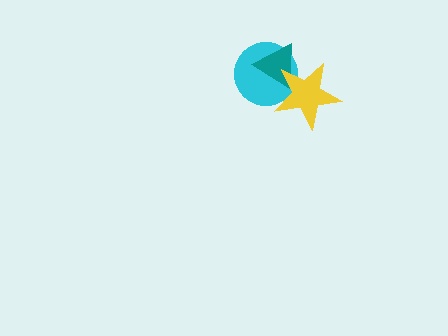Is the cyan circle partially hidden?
Yes, it is partially covered by another shape.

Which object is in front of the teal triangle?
The yellow star is in front of the teal triangle.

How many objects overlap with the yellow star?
2 objects overlap with the yellow star.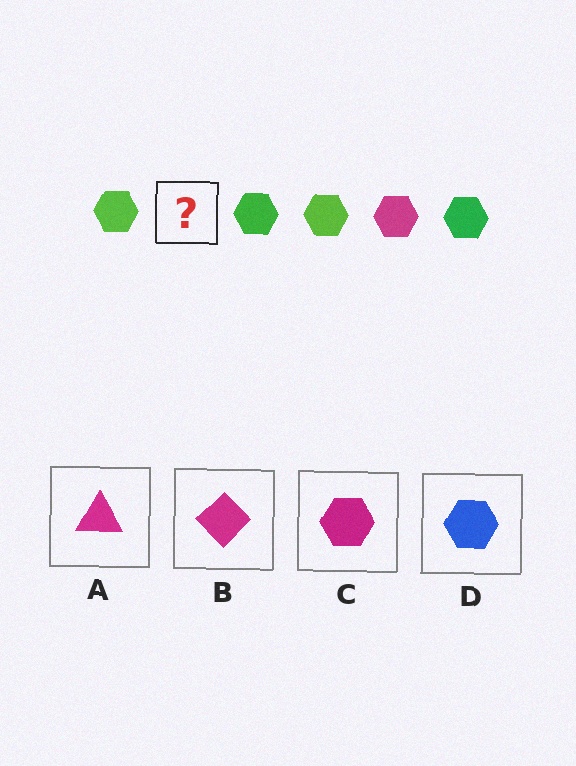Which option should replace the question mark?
Option C.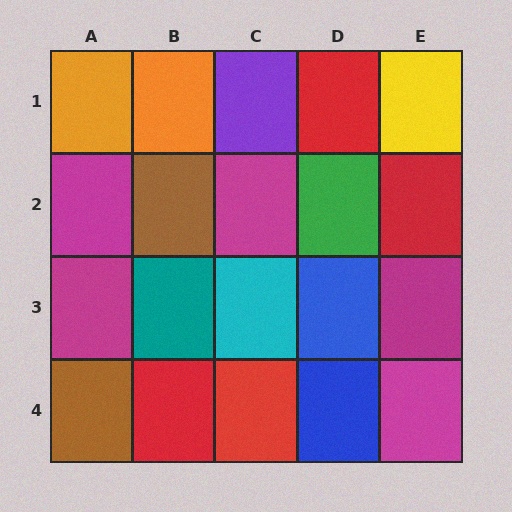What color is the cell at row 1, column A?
Orange.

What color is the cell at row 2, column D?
Green.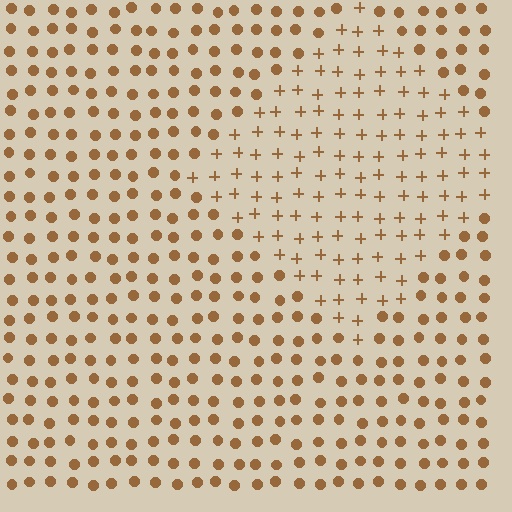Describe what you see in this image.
The image is filled with small brown elements arranged in a uniform grid. A diamond-shaped region contains plus signs, while the surrounding area contains circles. The boundary is defined purely by the change in element shape.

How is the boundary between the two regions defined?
The boundary is defined by a change in element shape: plus signs inside vs. circles outside. All elements share the same color and spacing.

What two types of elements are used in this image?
The image uses plus signs inside the diamond region and circles outside it.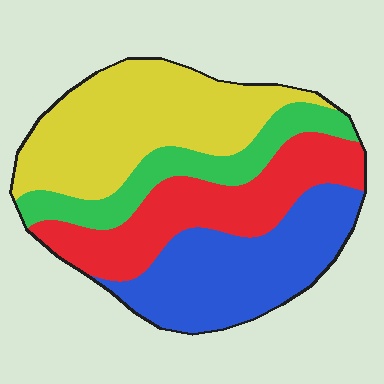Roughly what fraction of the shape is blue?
Blue takes up about one quarter (1/4) of the shape.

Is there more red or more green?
Red.